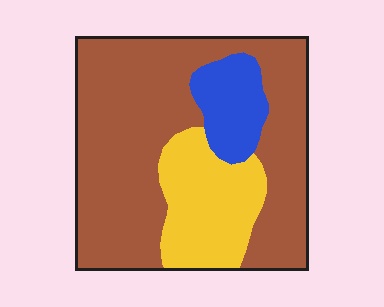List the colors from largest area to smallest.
From largest to smallest: brown, yellow, blue.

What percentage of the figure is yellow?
Yellow covers about 20% of the figure.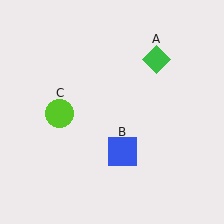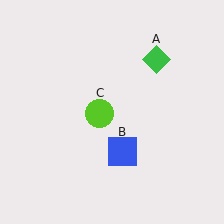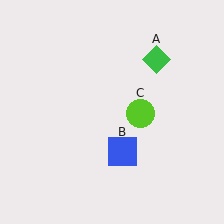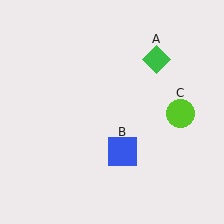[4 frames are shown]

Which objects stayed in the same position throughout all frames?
Green diamond (object A) and blue square (object B) remained stationary.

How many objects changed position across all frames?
1 object changed position: lime circle (object C).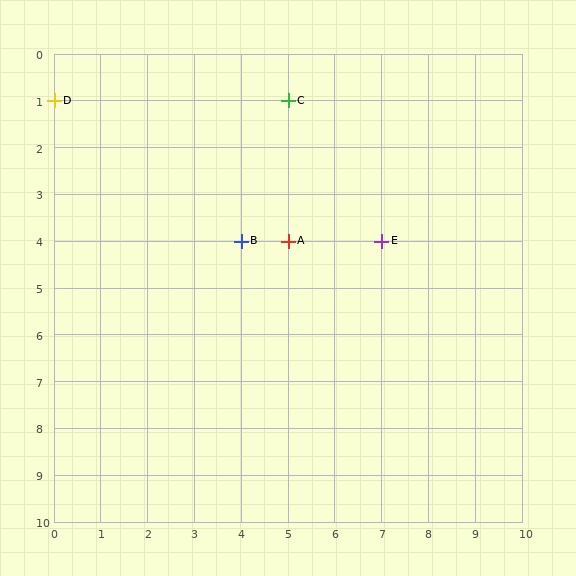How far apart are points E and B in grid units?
Points E and B are 3 columns apart.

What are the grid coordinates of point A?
Point A is at grid coordinates (5, 4).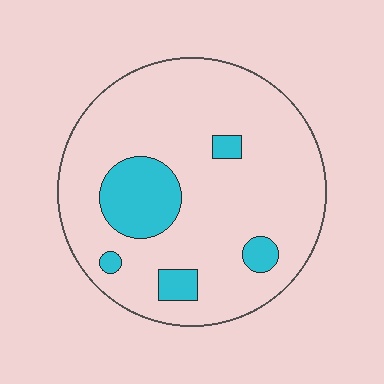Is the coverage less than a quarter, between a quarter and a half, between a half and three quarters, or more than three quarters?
Less than a quarter.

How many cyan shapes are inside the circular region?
5.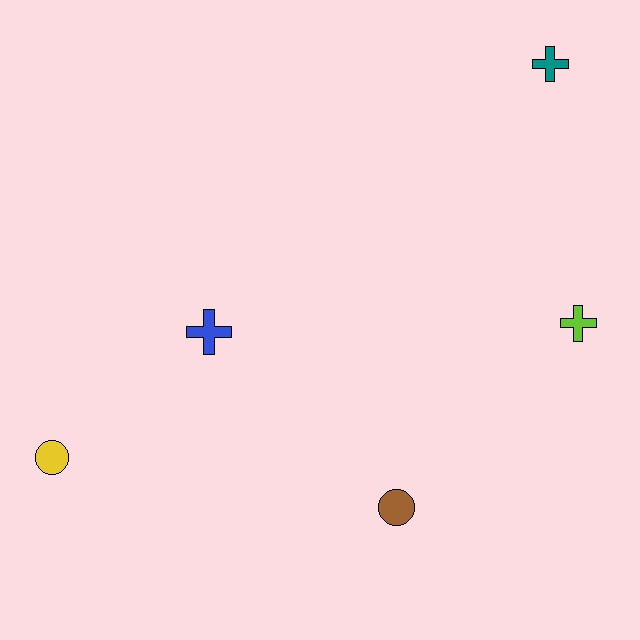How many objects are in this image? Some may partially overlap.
There are 5 objects.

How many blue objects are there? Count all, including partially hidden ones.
There is 1 blue object.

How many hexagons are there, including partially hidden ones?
There are no hexagons.